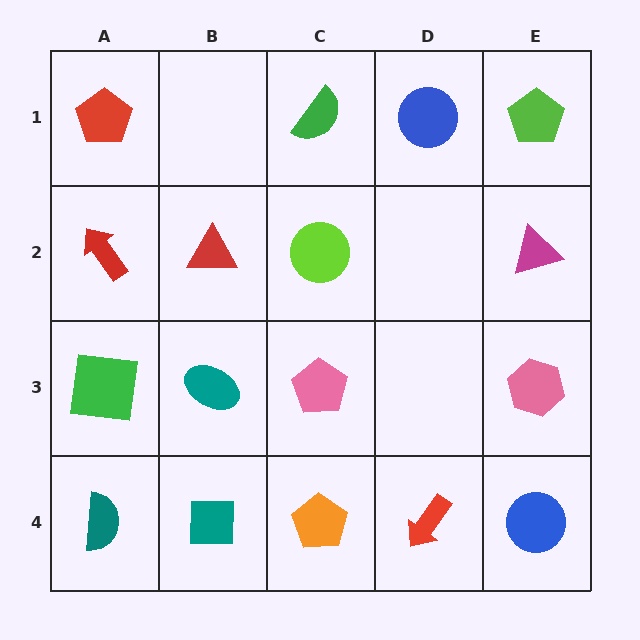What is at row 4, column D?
A red arrow.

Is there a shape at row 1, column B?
No, that cell is empty.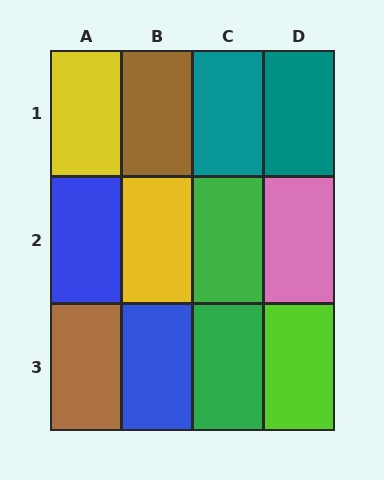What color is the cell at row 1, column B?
Brown.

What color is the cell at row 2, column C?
Green.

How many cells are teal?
2 cells are teal.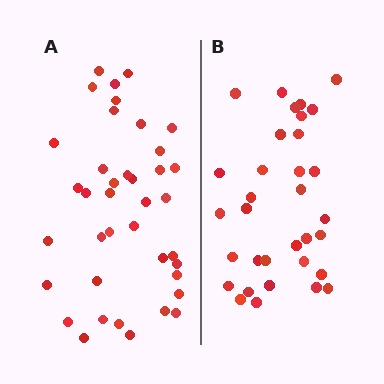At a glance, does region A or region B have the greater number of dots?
Region A (the left region) has more dots.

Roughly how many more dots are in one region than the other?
Region A has about 6 more dots than region B.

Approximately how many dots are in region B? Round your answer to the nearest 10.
About 30 dots. (The exact count is 33, which rounds to 30.)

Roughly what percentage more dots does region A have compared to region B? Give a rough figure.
About 20% more.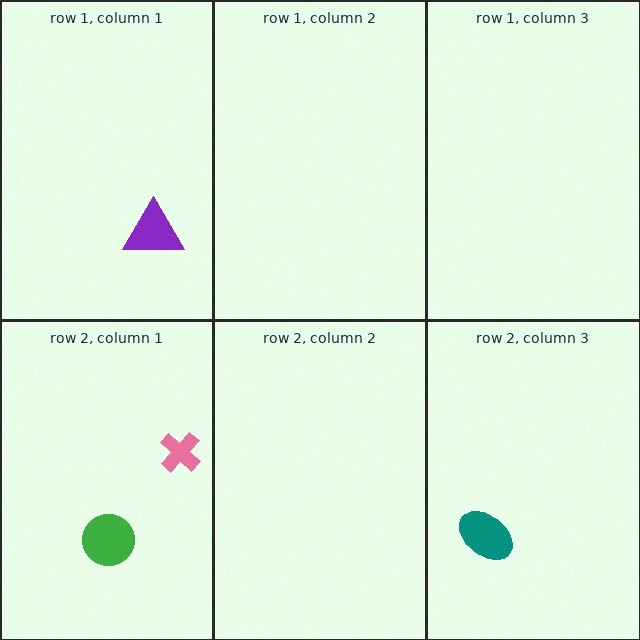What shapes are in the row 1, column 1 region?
The purple triangle.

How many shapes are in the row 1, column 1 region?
1.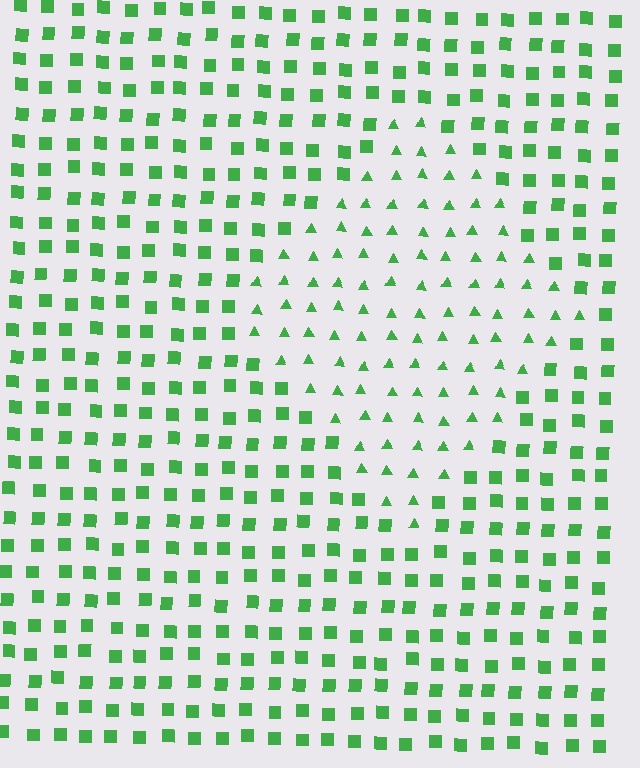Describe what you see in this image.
The image is filled with small green elements arranged in a uniform grid. A diamond-shaped region contains triangles, while the surrounding area contains squares. The boundary is defined purely by the change in element shape.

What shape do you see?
I see a diamond.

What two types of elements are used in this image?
The image uses triangles inside the diamond region and squares outside it.